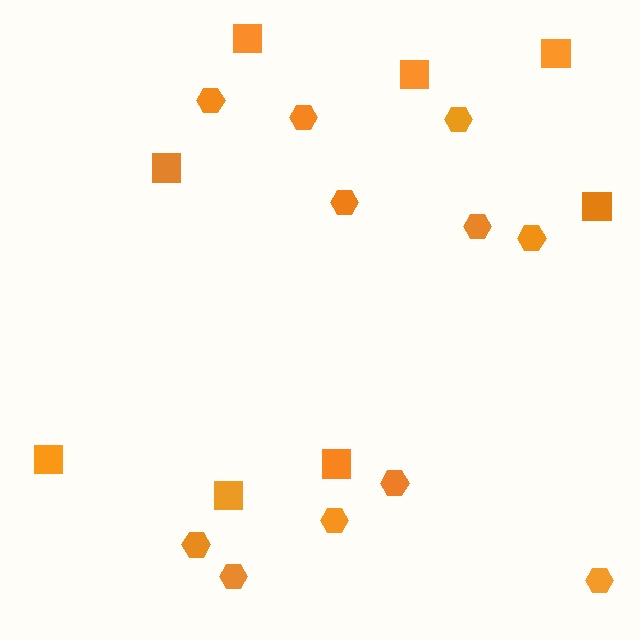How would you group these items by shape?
There are 2 groups: one group of hexagons (11) and one group of squares (8).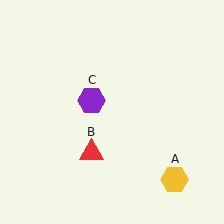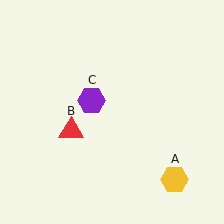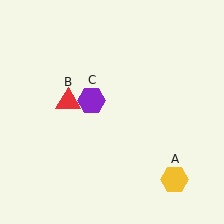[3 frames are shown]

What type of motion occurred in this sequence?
The red triangle (object B) rotated clockwise around the center of the scene.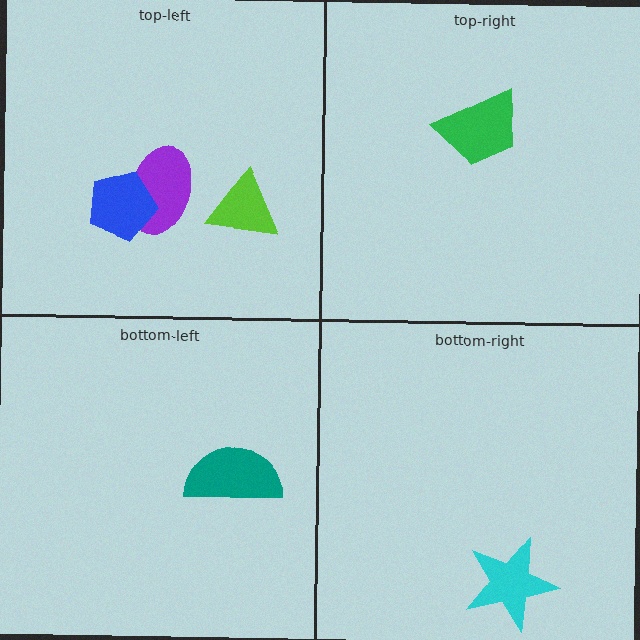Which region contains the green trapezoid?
The top-right region.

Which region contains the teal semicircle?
The bottom-left region.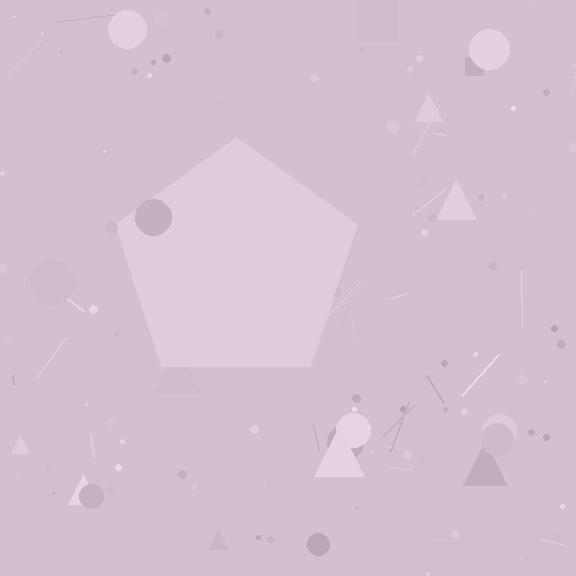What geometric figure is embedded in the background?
A pentagon is embedded in the background.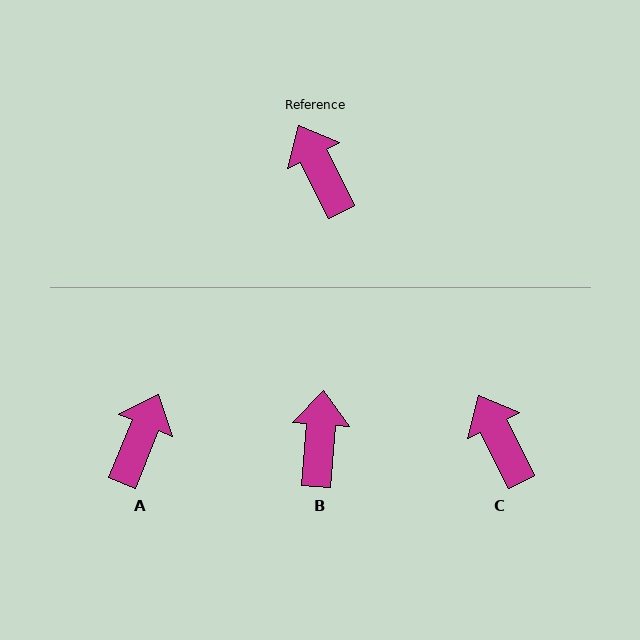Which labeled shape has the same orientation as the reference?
C.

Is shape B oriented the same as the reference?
No, it is off by about 31 degrees.